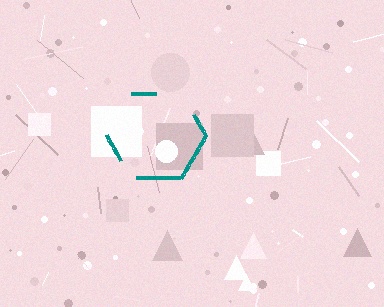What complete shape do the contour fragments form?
The contour fragments form a hexagon.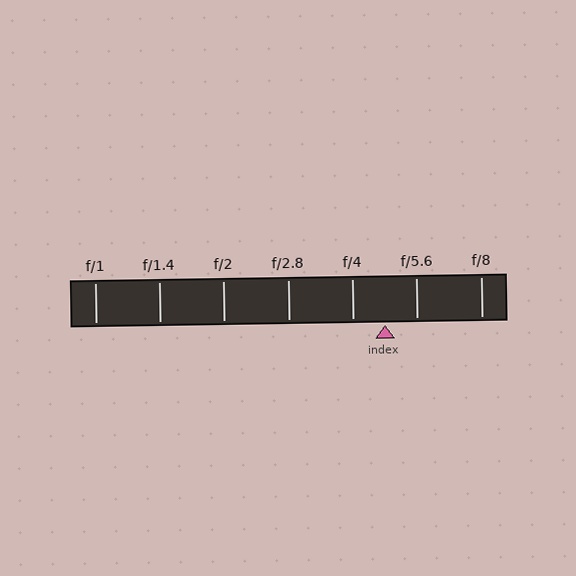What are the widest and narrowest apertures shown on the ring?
The widest aperture shown is f/1 and the narrowest is f/8.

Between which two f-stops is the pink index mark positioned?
The index mark is between f/4 and f/5.6.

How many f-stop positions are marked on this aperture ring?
There are 7 f-stop positions marked.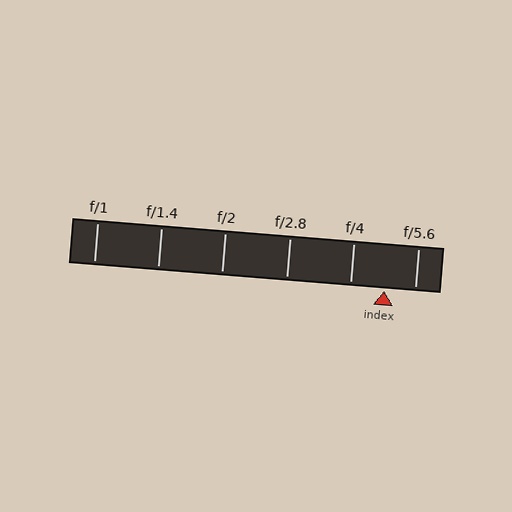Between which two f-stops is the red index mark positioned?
The index mark is between f/4 and f/5.6.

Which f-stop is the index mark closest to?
The index mark is closest to f/5.6.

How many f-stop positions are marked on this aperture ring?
There are 6 f-stop positions marked.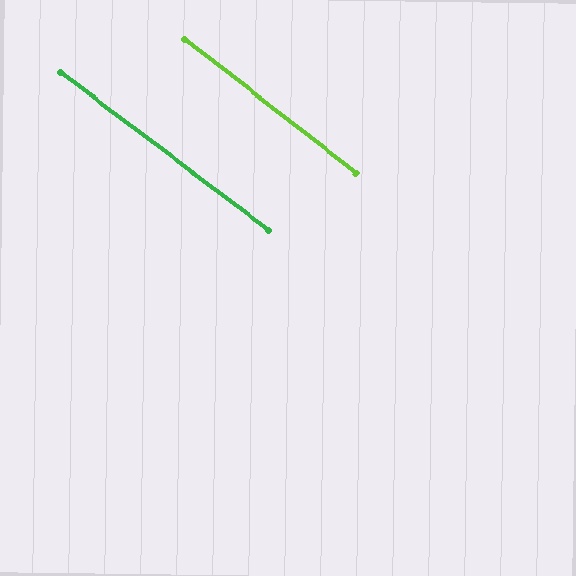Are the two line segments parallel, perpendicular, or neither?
Parallel — their directions differ by only 1.0°.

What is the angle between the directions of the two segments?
Approximately 1 degree.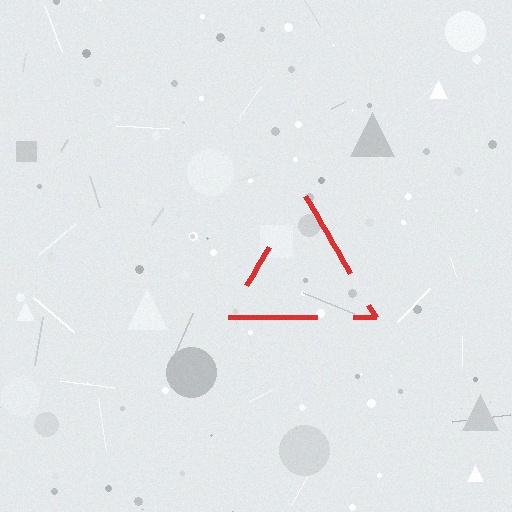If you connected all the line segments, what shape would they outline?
They would outline a triangle.